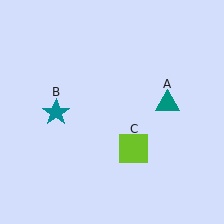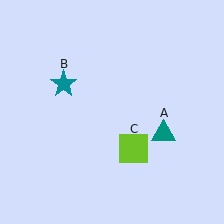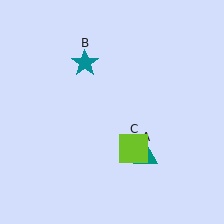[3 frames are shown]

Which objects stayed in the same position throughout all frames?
Lime square (object C) remained stationary.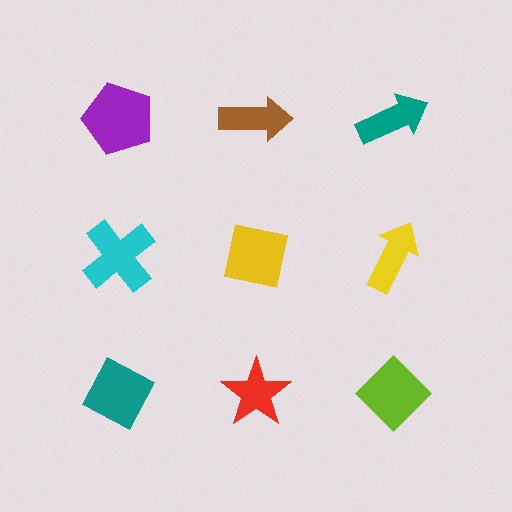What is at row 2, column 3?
A yellow arrow.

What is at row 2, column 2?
A yellow square.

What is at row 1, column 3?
A teal arrow.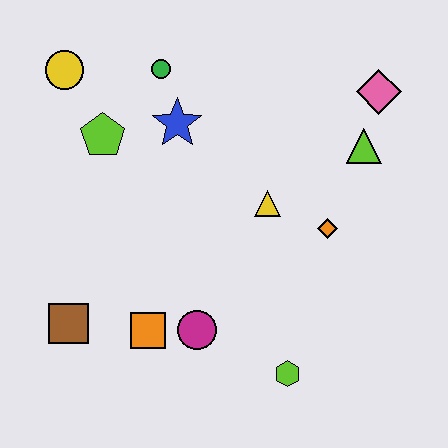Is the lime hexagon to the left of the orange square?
No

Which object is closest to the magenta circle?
The orange square is closest to the magenta circle.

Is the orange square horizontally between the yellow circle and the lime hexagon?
Yes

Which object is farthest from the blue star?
The lime hexagon is farthest from the blue star.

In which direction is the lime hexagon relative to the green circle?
The lime hexagon is below the green circle.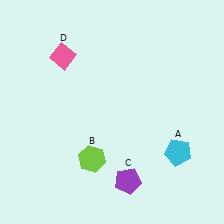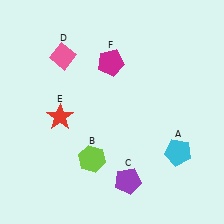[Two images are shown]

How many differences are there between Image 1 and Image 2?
There are 2 differences between the two images.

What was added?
A red star (E), a magenta pentagon (F) were added in Image 2.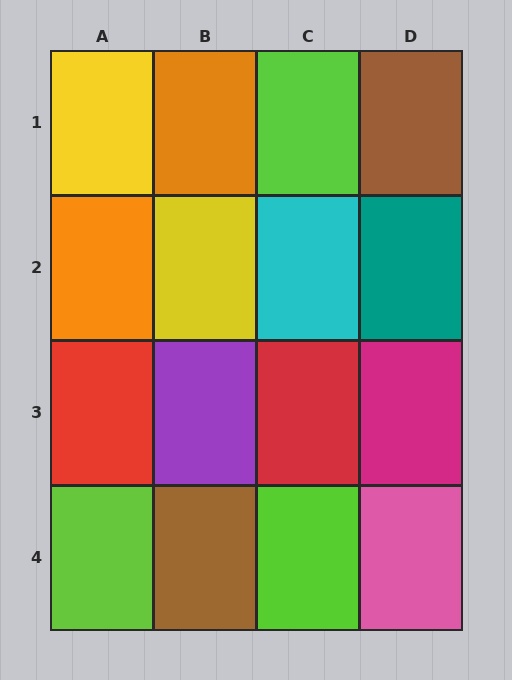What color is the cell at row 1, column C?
Lime.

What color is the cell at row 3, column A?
Red.